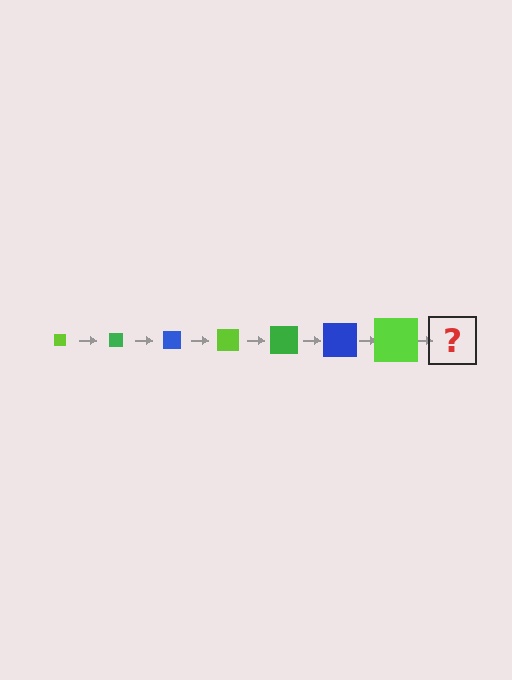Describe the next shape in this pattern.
It should be a green square, larger than the previous one.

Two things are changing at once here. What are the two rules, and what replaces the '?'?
The two rules are that the square grows larger each step and the color cycles through lime, green, and blue. The '?' should be a green square, larger than the previous one.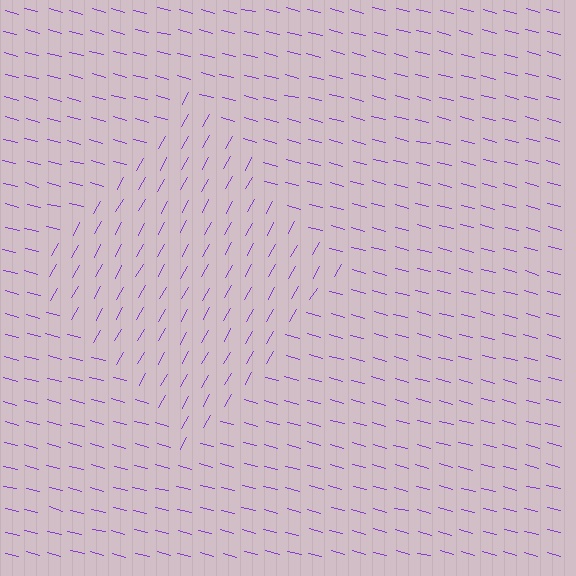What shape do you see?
I see a diamond.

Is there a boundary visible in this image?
Yes, there is a texture boundary formed by a change in line orientation.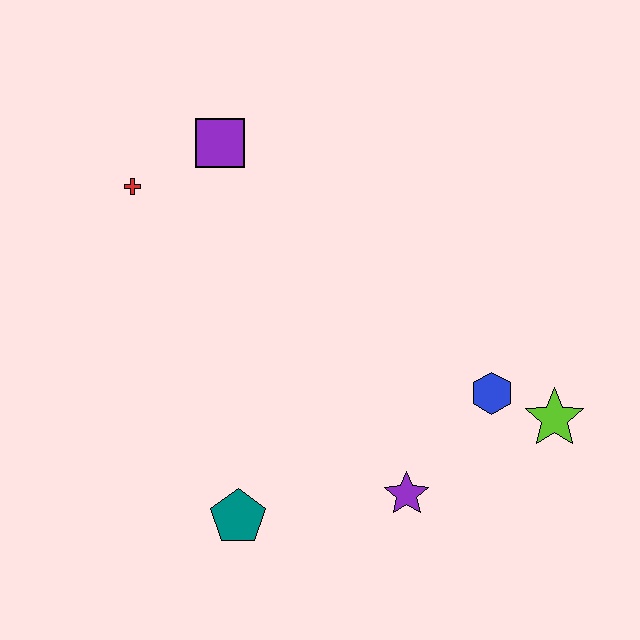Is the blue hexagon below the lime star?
No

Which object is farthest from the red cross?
The lime star is farthest from the red cross.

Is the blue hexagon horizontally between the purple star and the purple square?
No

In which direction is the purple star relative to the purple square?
The purple star is below the purple square.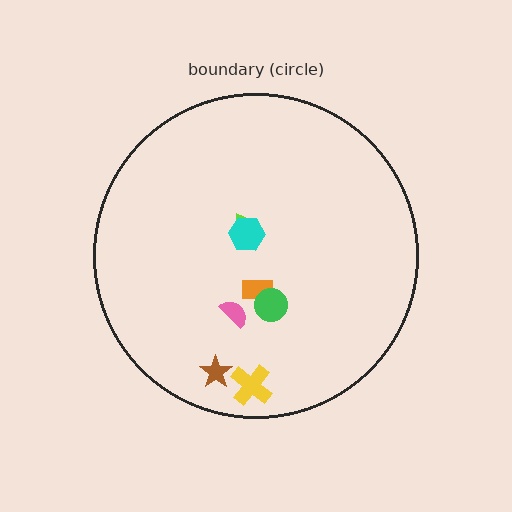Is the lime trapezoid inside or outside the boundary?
Inside.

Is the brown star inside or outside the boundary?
Inside.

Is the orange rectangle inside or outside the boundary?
Inside.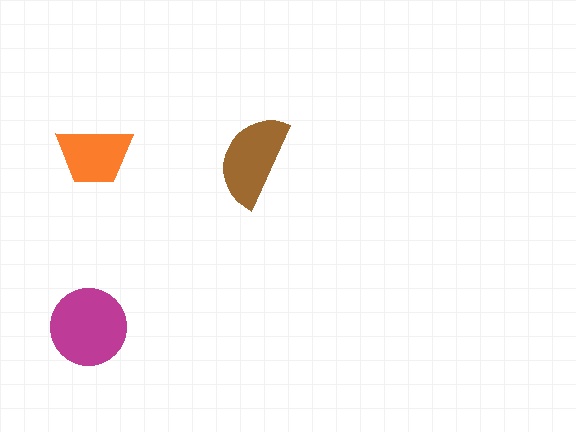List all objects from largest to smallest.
The magenta circle, the brown semicircle, the orange trapezoid.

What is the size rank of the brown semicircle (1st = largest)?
2nd.